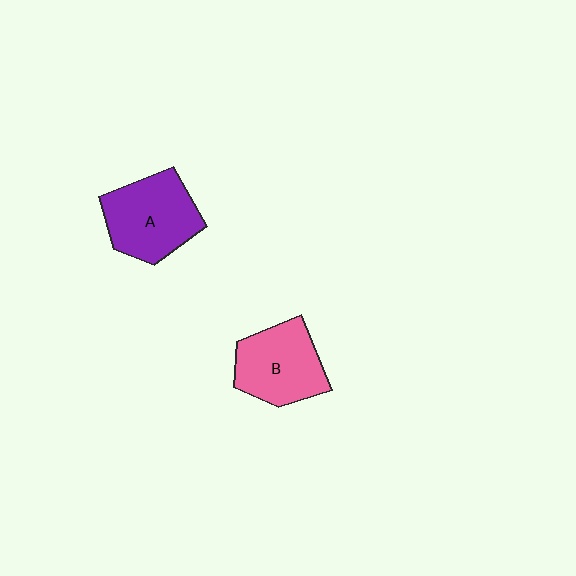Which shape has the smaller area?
Shape B (pink).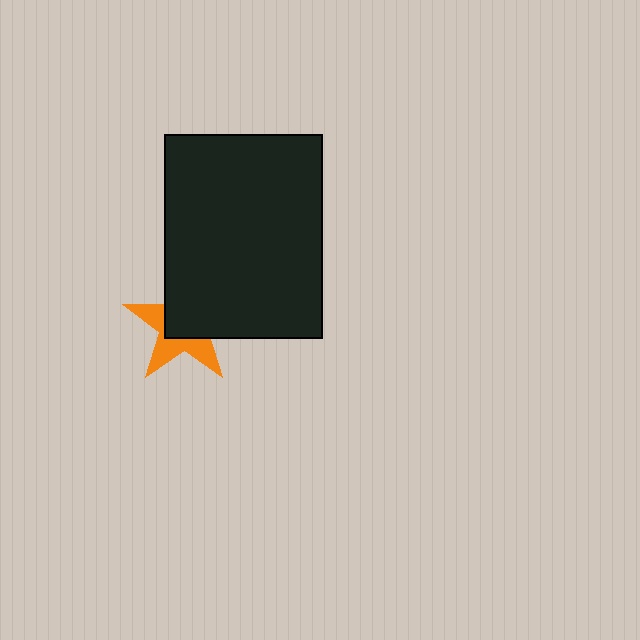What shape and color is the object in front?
The object in front is a black rectangle.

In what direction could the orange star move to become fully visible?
The orange star could move toward the lower-left. That would shift it out from behind the black rectangle entirely.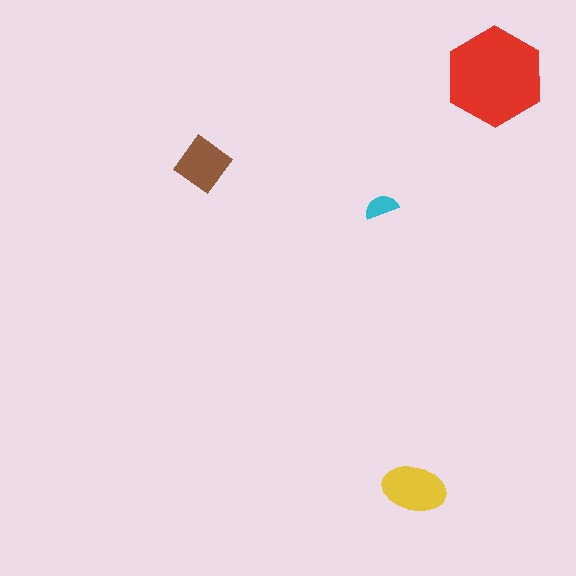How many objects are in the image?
There are 4 objects in the image.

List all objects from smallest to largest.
The cyan semicircle, the brown diamond, the yellow ellipse, the red hexagon.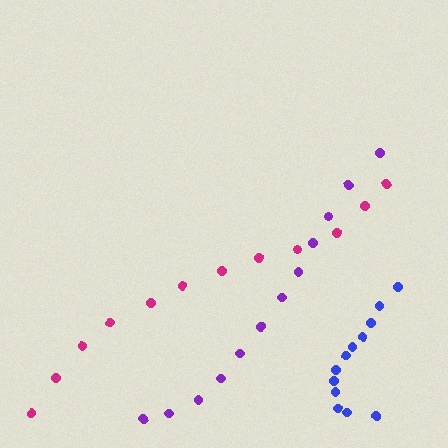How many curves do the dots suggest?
There are 3 distinct paths.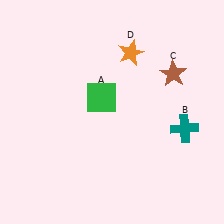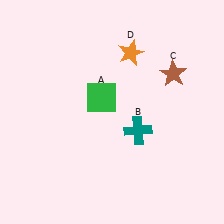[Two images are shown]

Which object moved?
The teal cross (B) moved left.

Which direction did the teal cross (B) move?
The teal cross (B) moved left.